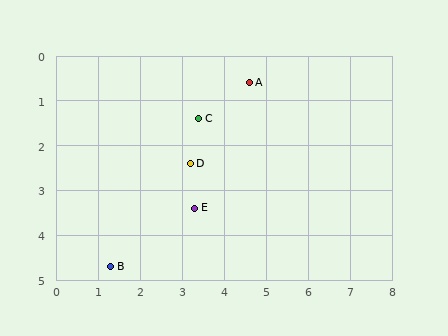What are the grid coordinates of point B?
Point B is at approximately (1.3, 4.7).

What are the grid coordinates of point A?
Point A is at approximately (4.6, 0.6).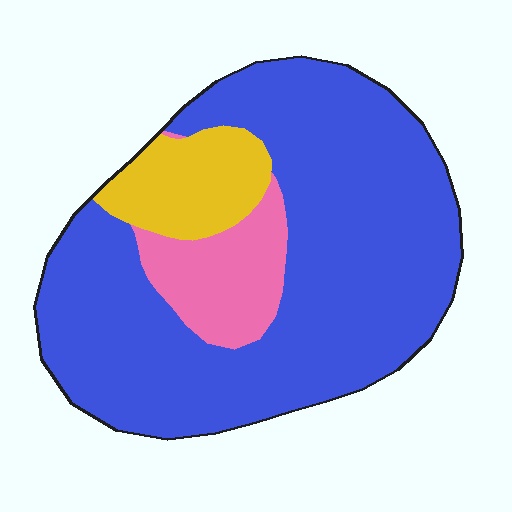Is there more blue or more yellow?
Blue.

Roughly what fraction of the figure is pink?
Pink covers roughly 10% of the figure.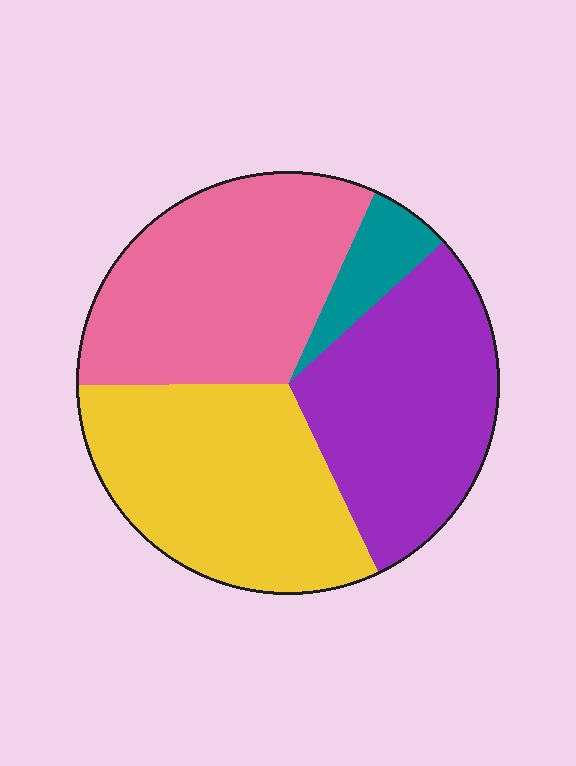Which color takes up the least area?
Teal, at roughly 5%.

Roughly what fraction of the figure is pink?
Pink takes up between a quarter and a half of the figure.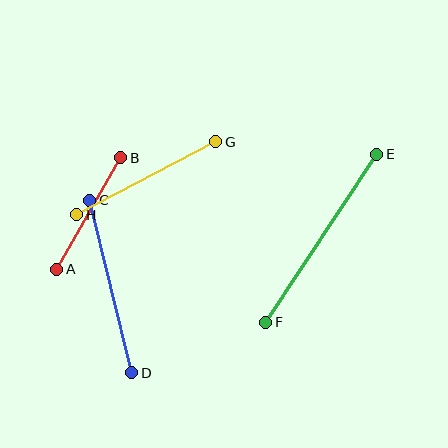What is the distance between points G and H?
The distance is approximately 157 pixels.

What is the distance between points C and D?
The distance is approximately 178 pixels.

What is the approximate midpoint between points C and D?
The midpoint is at approximately (111, 286) pixels.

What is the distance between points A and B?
The distance is approximately 129 pixels.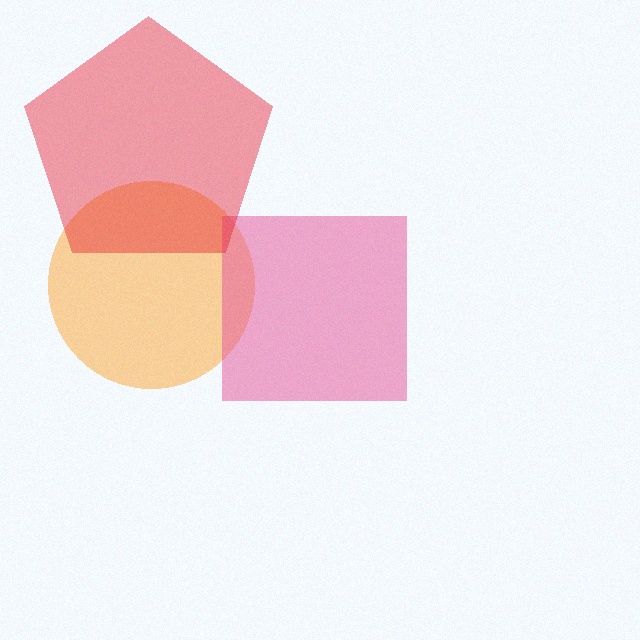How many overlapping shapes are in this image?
There are 3 overlapping shapes in the image.